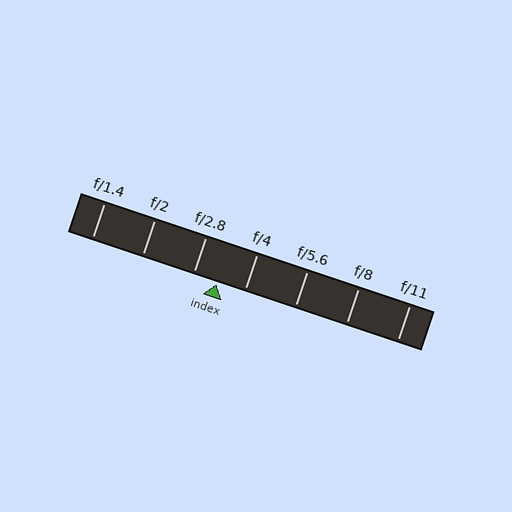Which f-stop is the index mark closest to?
The index mark is closest to f/2.8.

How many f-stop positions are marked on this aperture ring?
There are 7 f-stop positions marked.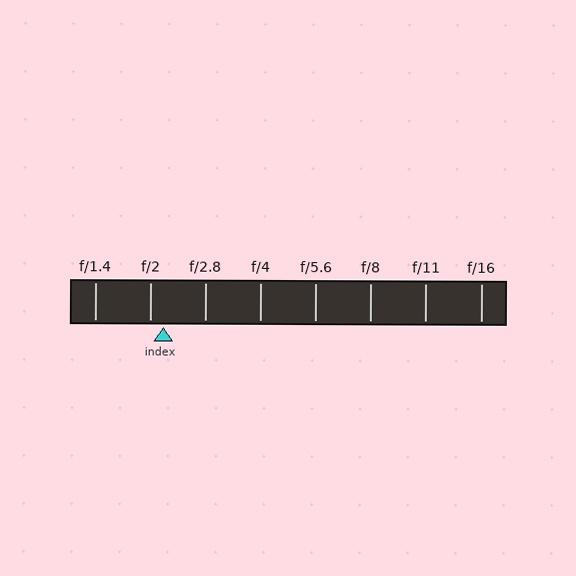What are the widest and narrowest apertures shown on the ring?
The widest aperture shown is f/1.4 and the narrowest is f/16.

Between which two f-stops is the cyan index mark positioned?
The index mark is between f/2 and f/2.8.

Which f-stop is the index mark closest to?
The index mark is closest to f/2.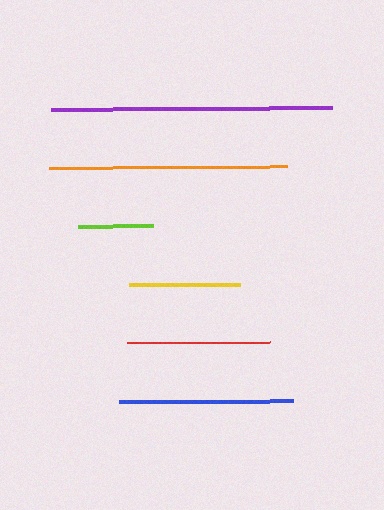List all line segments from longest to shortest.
From longest to shortest: purple, orange, blue, red, yellow, lime.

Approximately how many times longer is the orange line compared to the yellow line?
The orange line is approximately 2.2 times the length of the yellow line.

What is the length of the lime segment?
The lime segment is approximately 75 pixels long.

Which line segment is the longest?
The purple line is the longest at approximately 282 pixels.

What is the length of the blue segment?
The blue segment is approximately 174 pixels long.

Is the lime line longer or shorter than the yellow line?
The yellow line is longer than the lime line.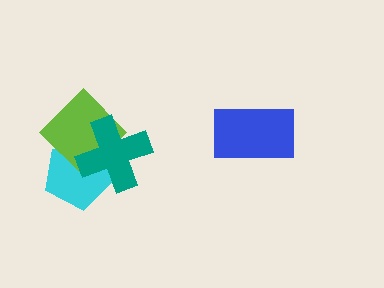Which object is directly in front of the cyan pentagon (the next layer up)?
The lime diamond is directly in front of the cyan pentagon.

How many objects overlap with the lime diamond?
2 objects overlap with the lime diamond.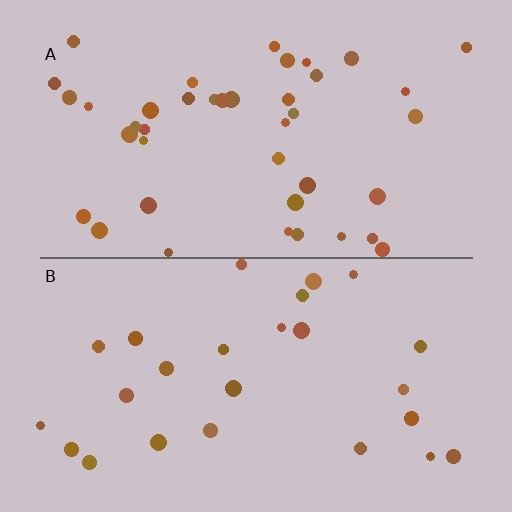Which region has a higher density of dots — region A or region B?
A (the top).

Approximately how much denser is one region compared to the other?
Approximately 1.6× — region A over region B.